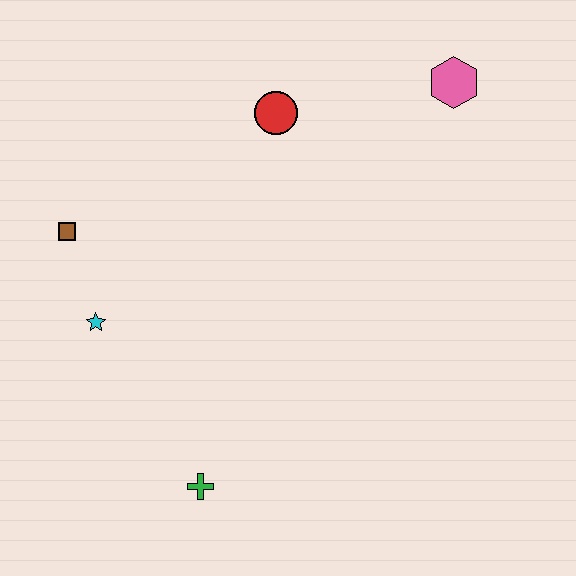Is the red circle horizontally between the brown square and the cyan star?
No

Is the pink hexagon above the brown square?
Yes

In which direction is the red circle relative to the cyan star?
The red circle is above the cyan star.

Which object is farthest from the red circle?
The green cross is farthest from the red circle.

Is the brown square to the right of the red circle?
No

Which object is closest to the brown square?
The cyan star is closest to the brown square.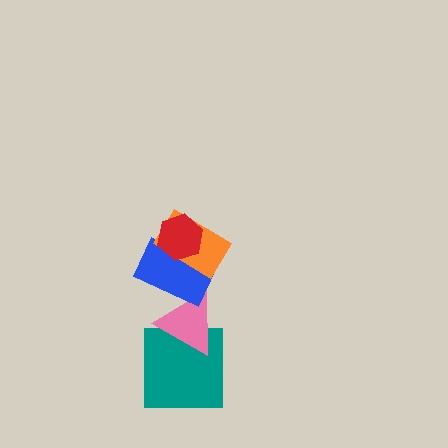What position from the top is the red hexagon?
The red hexagon is 1st from the top.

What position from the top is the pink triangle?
The pink triangle is 4th from the top.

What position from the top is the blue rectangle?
The blue rectangle is 3rd from the top.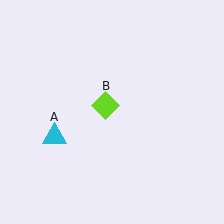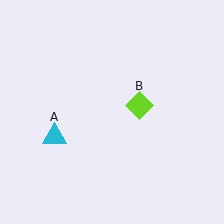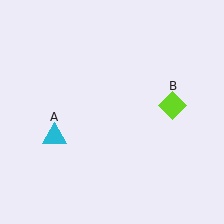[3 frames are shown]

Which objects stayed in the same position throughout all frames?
Cyan triangle (object A) remained stationary.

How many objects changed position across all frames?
1 object changed position: lime diamond (object B).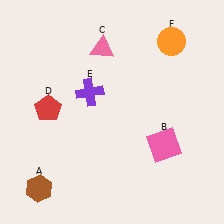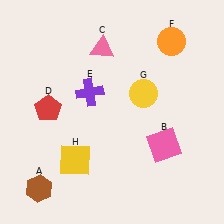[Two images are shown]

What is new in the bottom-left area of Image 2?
A yellow square (H) was added in the bottom-left area of Image 2.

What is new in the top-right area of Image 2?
A yellow circle (G) was added in the top-right area of Image 2.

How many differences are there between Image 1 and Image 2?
There are 2 differences between the two images.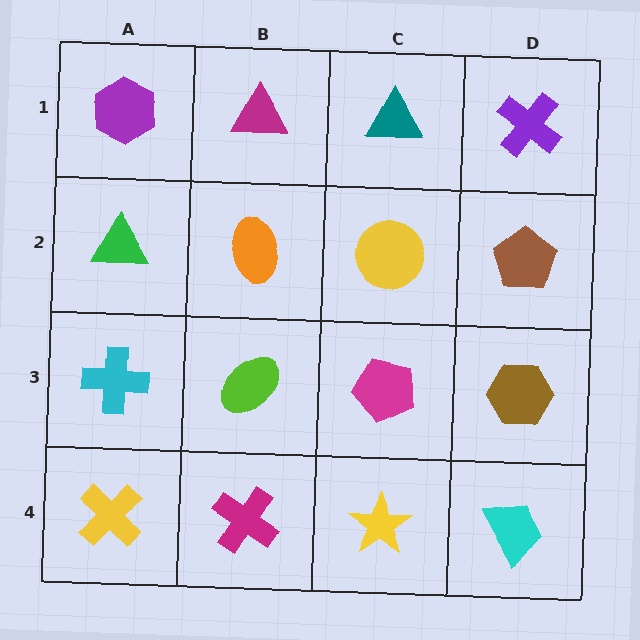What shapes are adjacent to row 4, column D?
A brown hexagon (row 3, column D), a yellow star (row 4, column C).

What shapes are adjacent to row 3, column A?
A green triangle (row 2, column A), a yellow cross (row 4, column A), a lime ellipse (row 3, column B).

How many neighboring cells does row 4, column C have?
3.